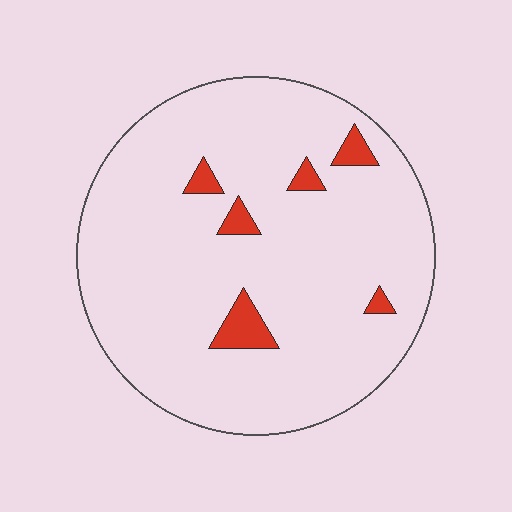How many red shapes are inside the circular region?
6.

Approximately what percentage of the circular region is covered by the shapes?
Approximately 5%.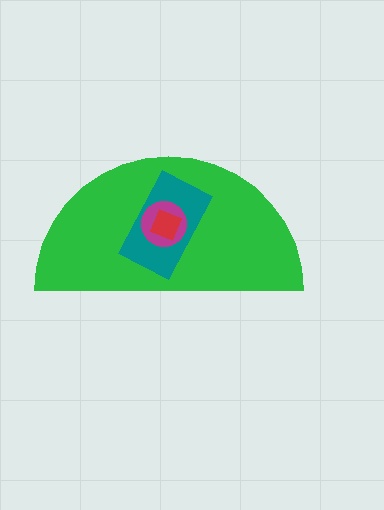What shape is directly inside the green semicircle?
The teal rectangle.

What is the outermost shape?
The green semicircle.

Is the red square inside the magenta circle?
Yes.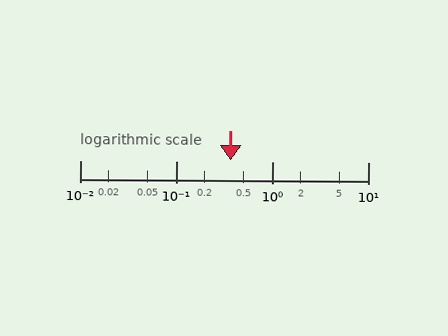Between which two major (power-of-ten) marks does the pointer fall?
The pointer is between 0.1 and 1.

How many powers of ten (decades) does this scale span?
The scale spans 3 decades, from 0.01 to 10.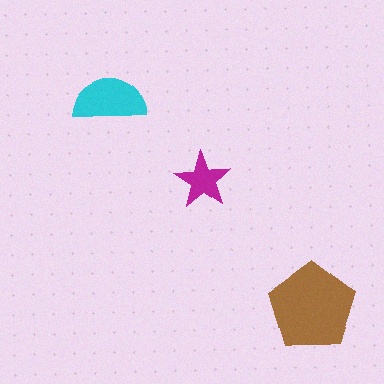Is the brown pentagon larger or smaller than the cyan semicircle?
Larger.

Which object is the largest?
The brown pentagon.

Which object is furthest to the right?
The brown pentagon is rightmost.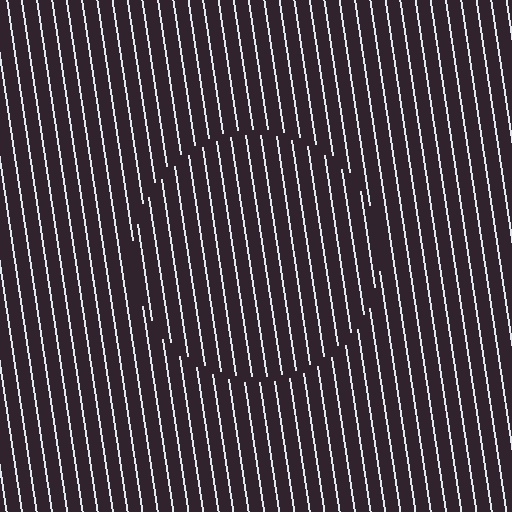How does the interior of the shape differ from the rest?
The interior of the shape contains the same grating, shifted by half a period — the contour is defined by the phase discontinuity where line-ends from the inner and outer gratings abut.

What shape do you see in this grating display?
An illusory circle. The interior of the shape contains the same grating, shifted by half a period — the contour is defined by the phase discontinuity where line-ends from the inner and outer gratings abut.